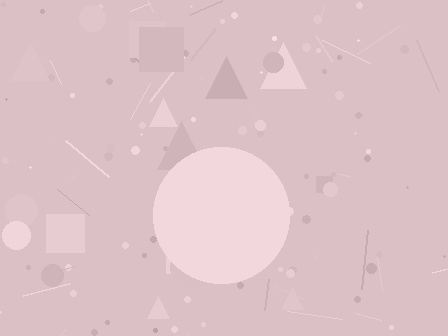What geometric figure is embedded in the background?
A circle is embedded in the background.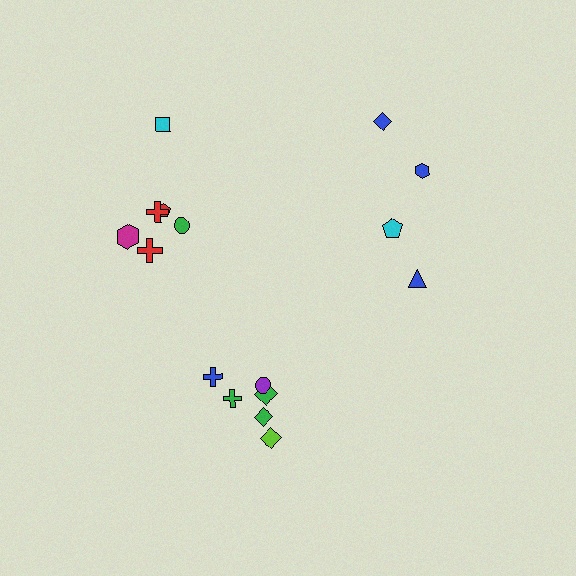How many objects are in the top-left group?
There are 6 objects.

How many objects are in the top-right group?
There are 4 objects.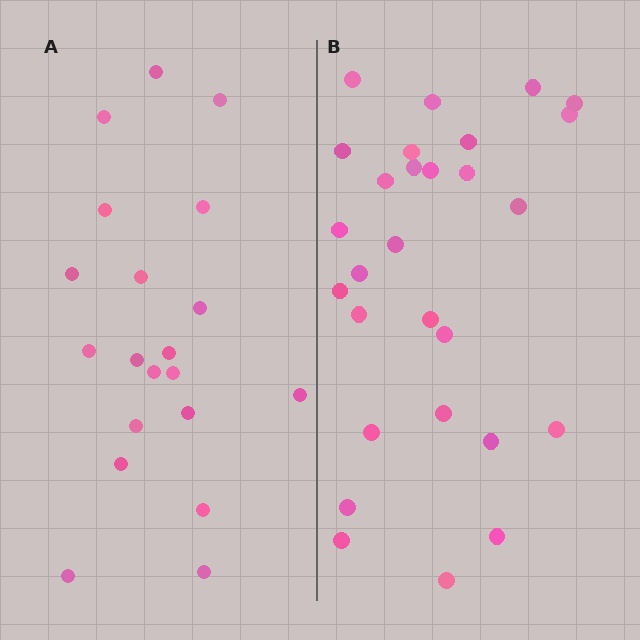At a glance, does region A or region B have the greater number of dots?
Region B (the right region) has more dots.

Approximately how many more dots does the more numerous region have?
Region B has roughly 8 or so more dots than region A.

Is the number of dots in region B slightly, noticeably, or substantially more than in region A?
Region B has noticeably more, but not dramatically so. The ratio is roughly 1.4 to 1.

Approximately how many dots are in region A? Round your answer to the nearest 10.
About 20 dots.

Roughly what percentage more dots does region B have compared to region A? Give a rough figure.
About 40% more.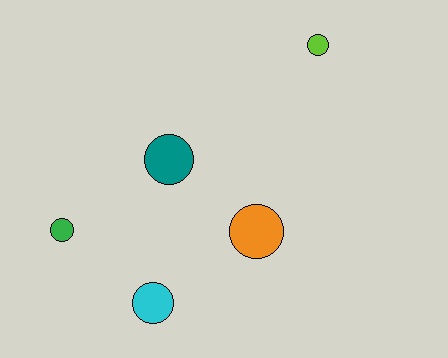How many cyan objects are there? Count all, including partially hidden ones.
There is 1 cyan object.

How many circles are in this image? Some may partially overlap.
There are 5 circles.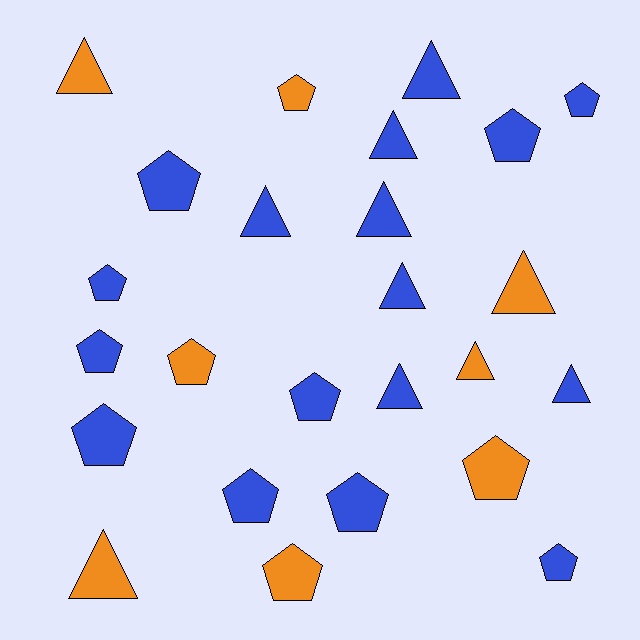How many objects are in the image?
There are 25 objects.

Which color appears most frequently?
Blue, with 17 objects.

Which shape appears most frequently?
Pentagon, with 14 objects.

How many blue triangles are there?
There are 7 blue triangles.